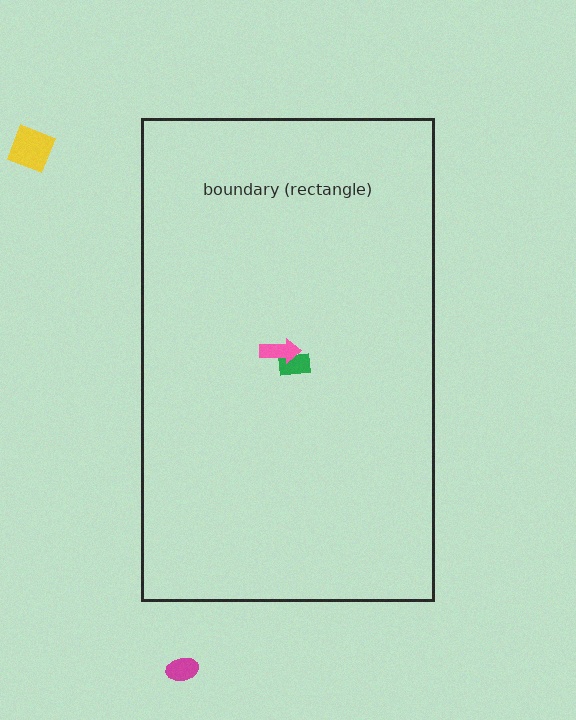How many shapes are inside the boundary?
2 inside, 2 outside.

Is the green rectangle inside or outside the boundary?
Inside.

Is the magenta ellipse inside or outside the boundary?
Outside.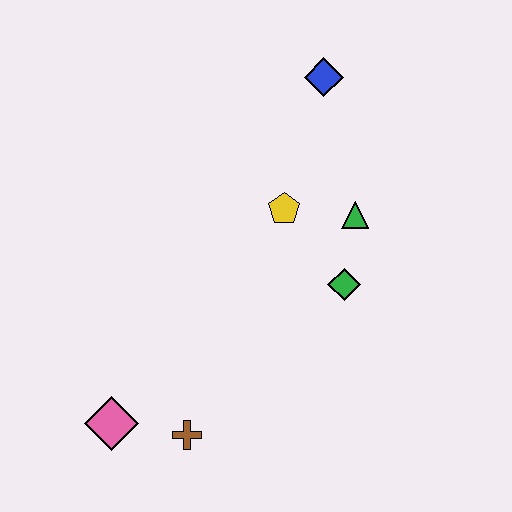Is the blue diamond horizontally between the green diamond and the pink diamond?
Yes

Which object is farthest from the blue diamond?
The pink diamond is farthest from the blue diamond.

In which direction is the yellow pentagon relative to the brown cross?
The yellow pentagon is above the brown cross.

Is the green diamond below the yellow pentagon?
Yes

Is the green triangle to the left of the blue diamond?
No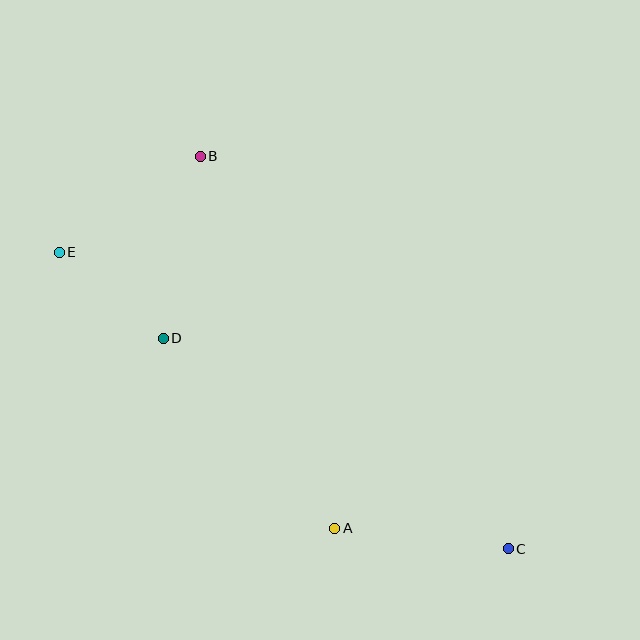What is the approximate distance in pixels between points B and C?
The distance between B and C is approximately 499 pixels.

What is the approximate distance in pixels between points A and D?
The distance between A and D is approximately 256 pixels.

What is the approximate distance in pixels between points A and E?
The distance between A and E is approximately 390 pixels.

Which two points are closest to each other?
Points D and E are closest to each other.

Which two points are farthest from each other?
Points C and E are farthest from each other.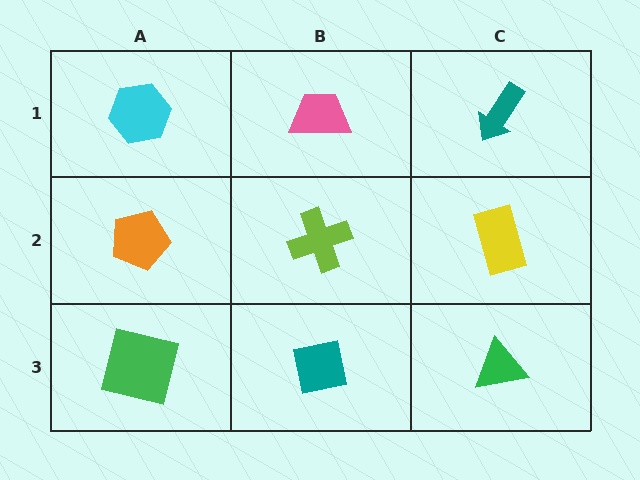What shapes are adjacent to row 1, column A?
An orange pentagon (row 2, column A), a pink trapezoid (row 1, column B).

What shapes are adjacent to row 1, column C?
A yellow rectangle (row 2, column C), a pink trapezoid (row 1, column B).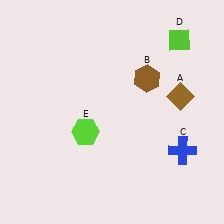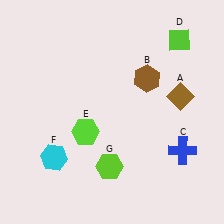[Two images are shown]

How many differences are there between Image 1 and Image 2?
There are 2 differences between the two images.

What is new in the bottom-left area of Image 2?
A cyan hexagon (F) was added in the bottom-left area of Image 2.